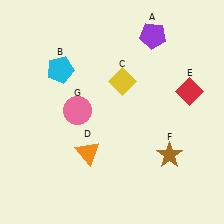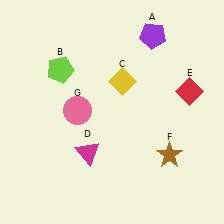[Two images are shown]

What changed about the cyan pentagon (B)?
In Image 1, B is cyan. In Image 2, it changed to lime.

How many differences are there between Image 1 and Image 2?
There are 2 differences between the two images.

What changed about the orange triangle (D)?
In Image 1, D is orange. In Image 2, it changed to magenta.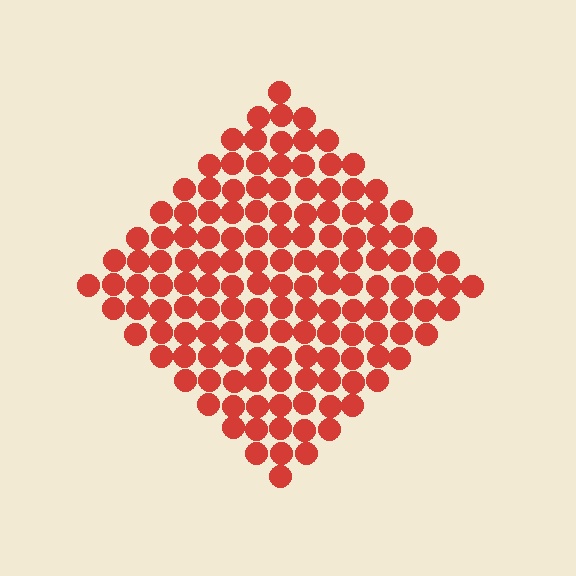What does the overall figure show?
The overall figure shows a diamond.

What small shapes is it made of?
It is made of small circles.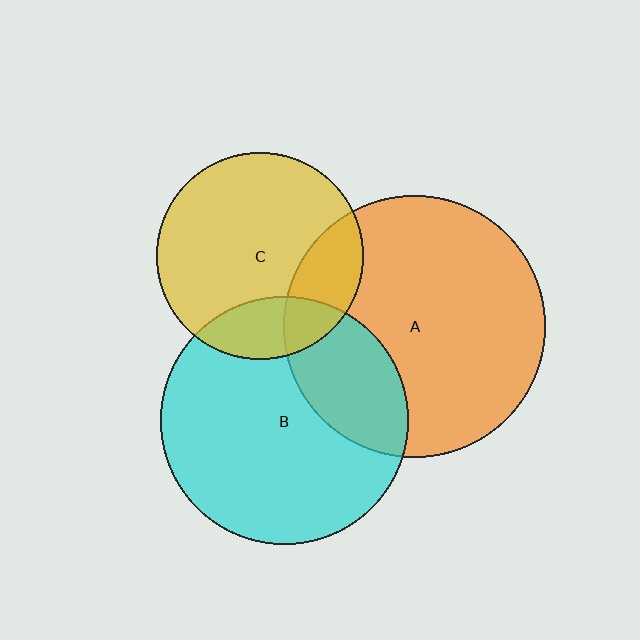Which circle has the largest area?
Circle A (orange).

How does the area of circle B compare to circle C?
Approximately 1.4 times.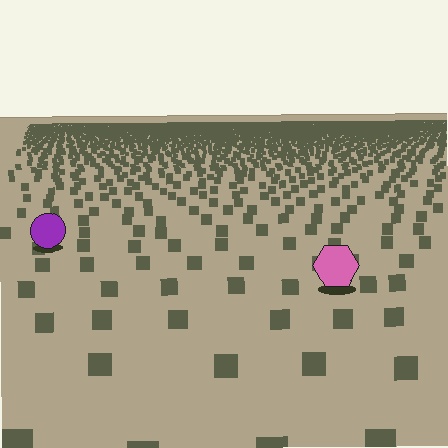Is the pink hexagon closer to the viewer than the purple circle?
Yes. The pink hexagon is closer — you can tell from the texture gradient: the ground texture is coarser near it.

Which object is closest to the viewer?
The pink hexagon is closest. The texture marks near it are larger and more spread out.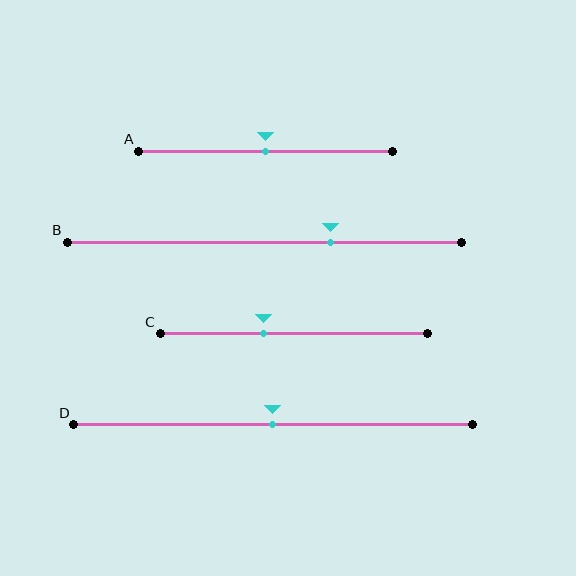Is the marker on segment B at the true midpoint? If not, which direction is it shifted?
No, the marker on segment B is shifted to the right by about 17% of the segment length.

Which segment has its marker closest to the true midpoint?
Segment A has its marker closest to the true midpoint.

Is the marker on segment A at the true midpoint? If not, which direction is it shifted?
Yes, the marker on segment A is at the true midpoint.